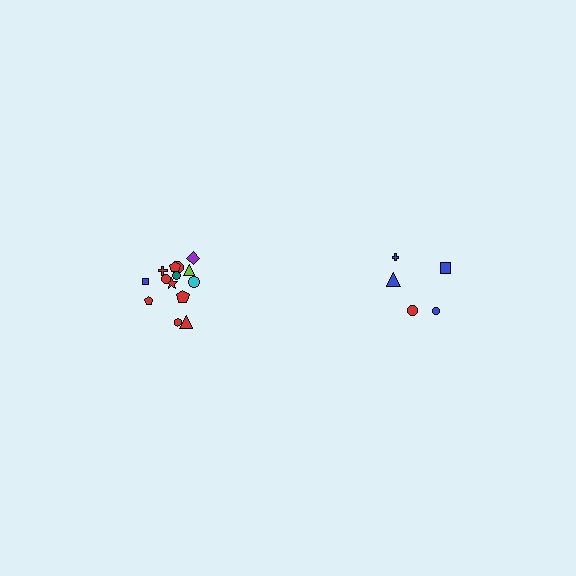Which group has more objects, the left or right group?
The left group.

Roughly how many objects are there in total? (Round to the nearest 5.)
Roughly 20 objects in total.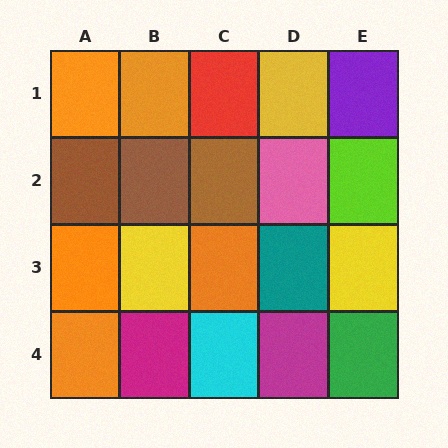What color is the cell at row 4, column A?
Orange.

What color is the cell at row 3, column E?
Yellow.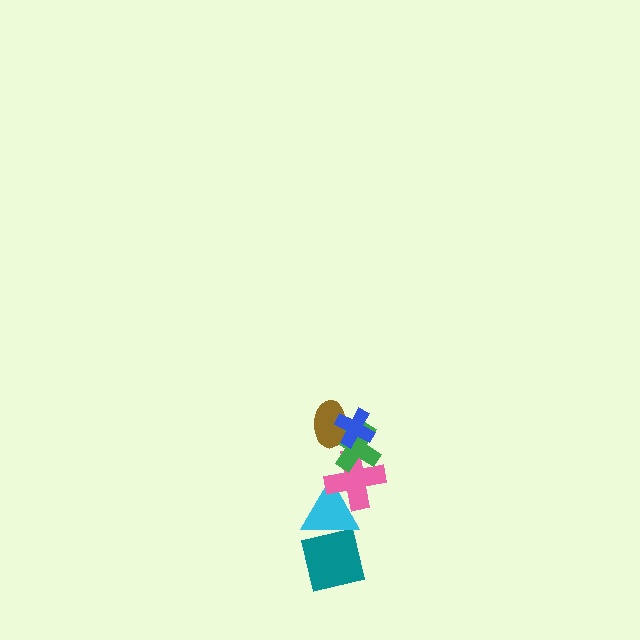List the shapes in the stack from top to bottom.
From top to bottom: the blue cross, the brown ellipse, the green cross, the pink cross, the cyan triangle, the teal square.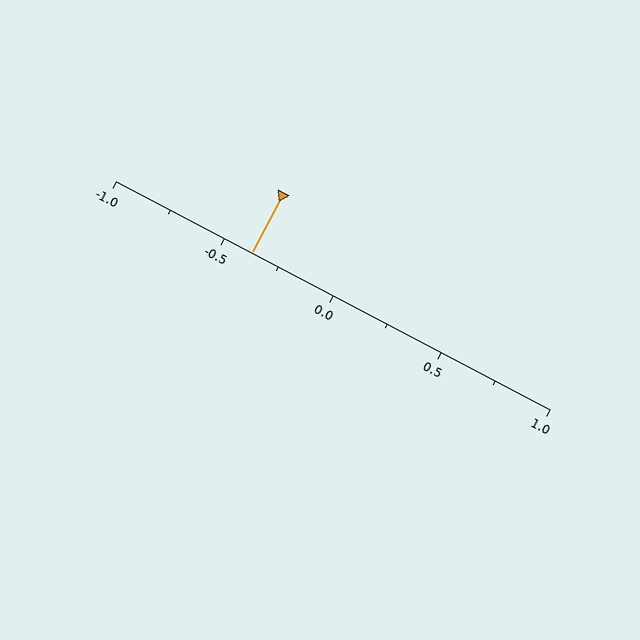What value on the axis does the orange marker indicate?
The marker indicates approximately -0.38.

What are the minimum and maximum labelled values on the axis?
The axis runs from -1.0 to 1.0.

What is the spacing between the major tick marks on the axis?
The major ticks are spaced 0.5 apart.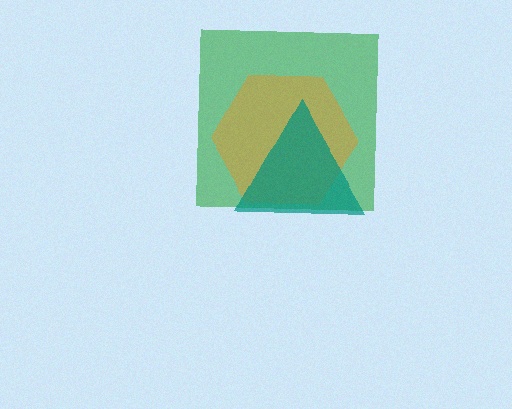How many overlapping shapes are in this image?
There are 3 overlapping shapes in the image.